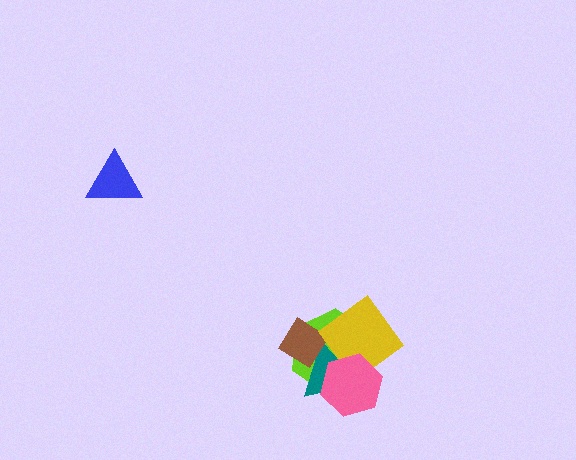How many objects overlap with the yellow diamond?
4 objects overlap with the yellow diamond.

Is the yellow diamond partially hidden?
Yes, it is partially covered by another shape.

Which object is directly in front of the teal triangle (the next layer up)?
The brown diamond is directly in front of the teal triangle.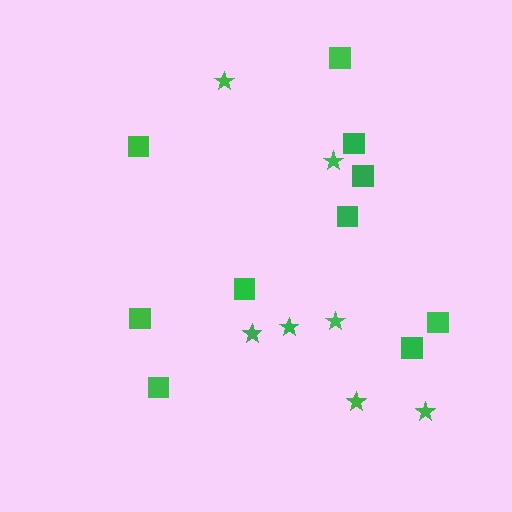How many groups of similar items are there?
There are 2 groups: one group of squares (10) and one group of stars (7).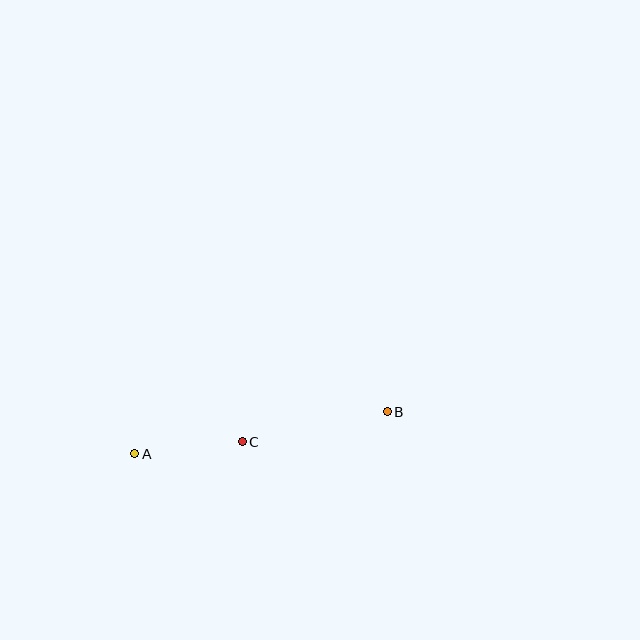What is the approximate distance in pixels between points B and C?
The distance between B and C is approximately 148 pixels.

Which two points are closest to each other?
Points A and C are closest to each other.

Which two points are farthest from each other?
Points A and B are farthest from each other.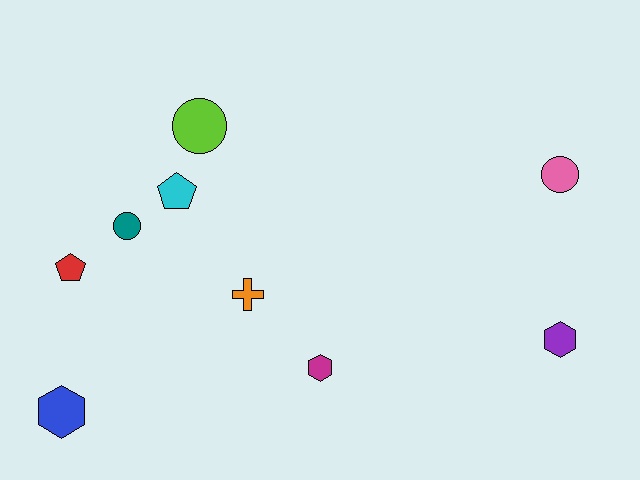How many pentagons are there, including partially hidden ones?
There are 2 pentagons.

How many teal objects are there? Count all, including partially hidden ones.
There is 1 teal object.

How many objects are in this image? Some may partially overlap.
There are 9 objects.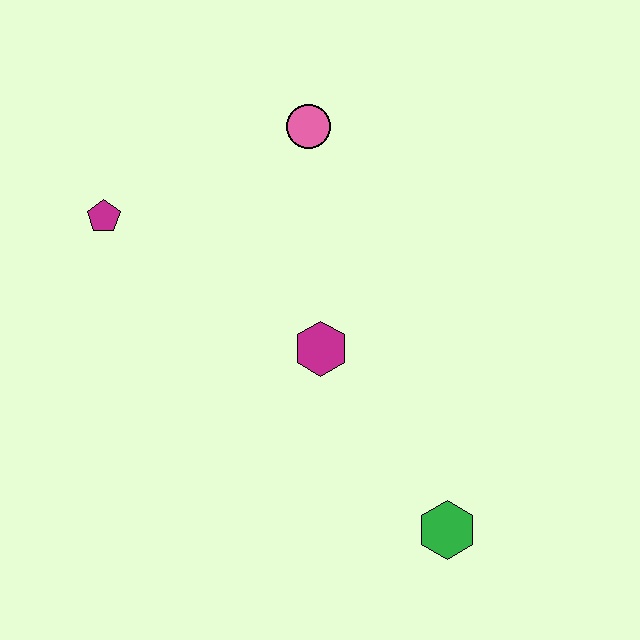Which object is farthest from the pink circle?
The green hexagon is farthest from the pink circle.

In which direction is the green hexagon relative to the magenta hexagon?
The green hexagon is below the magenta hexagon.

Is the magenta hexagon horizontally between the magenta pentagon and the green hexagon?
Yes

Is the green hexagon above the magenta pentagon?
No